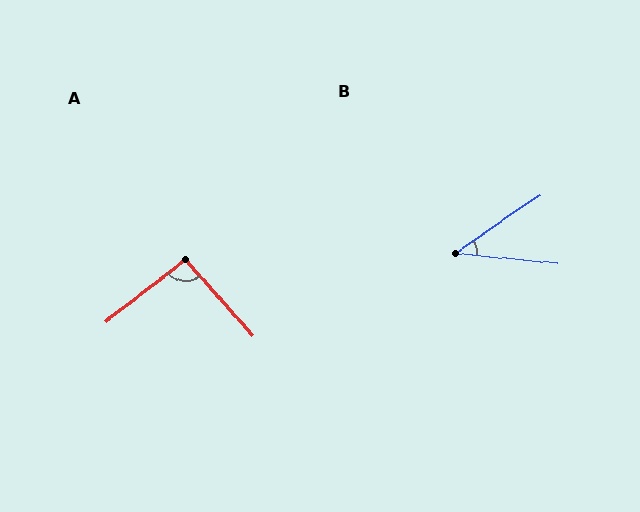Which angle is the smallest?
B, at approximately 40 degrees.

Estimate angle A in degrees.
Approximately 93 degrees.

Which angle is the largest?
A, at approximately 93 degrees.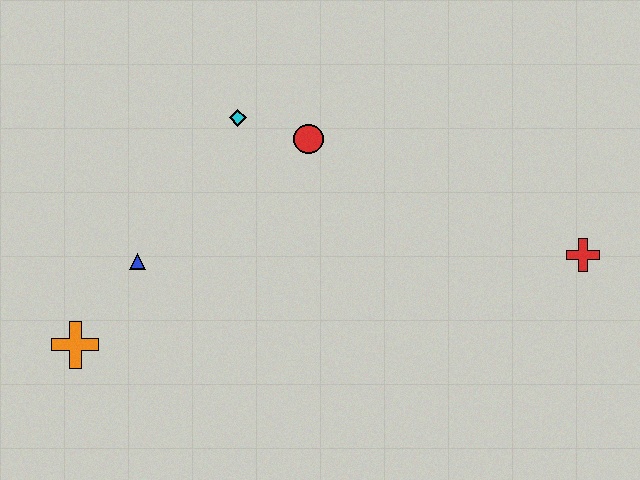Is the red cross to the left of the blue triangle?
No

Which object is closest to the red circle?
The cyan diamond is closest to the red circle.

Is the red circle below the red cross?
No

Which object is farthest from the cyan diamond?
The red cross is farthest from the cyan diamond.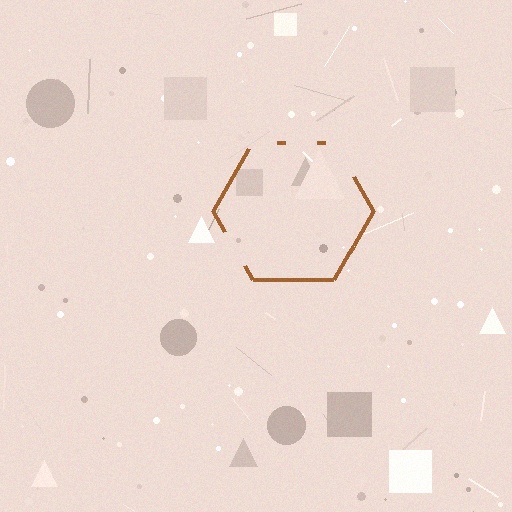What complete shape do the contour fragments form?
The contour fragments form a hexagon.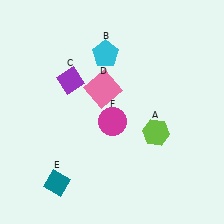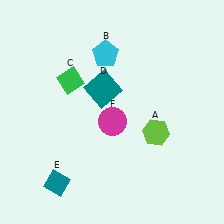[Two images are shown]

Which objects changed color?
C changed from purple to green. D changed from pink to teal.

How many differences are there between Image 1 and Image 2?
There are 2 differences between the two images.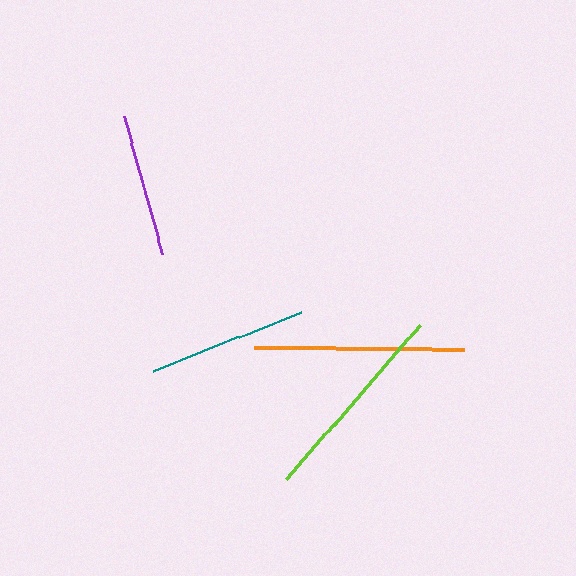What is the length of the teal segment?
The teal segment is approximately 159 pixels long.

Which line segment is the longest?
The orange line is the longest at approximately 209 pixels.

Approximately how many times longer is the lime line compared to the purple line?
The lime line is approximately 1.4 times the length of the purple line.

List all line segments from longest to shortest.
From longest to shortest: orange, lime, teal, purple.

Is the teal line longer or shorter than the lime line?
The lime line is longer than the teal line.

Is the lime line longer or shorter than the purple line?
The lime line is longer than the purple line.